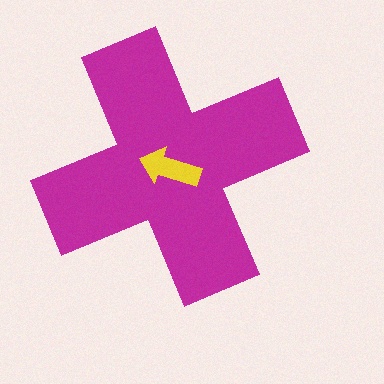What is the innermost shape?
The yellow arrow.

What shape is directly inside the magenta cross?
The yellow arrow.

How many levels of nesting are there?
2.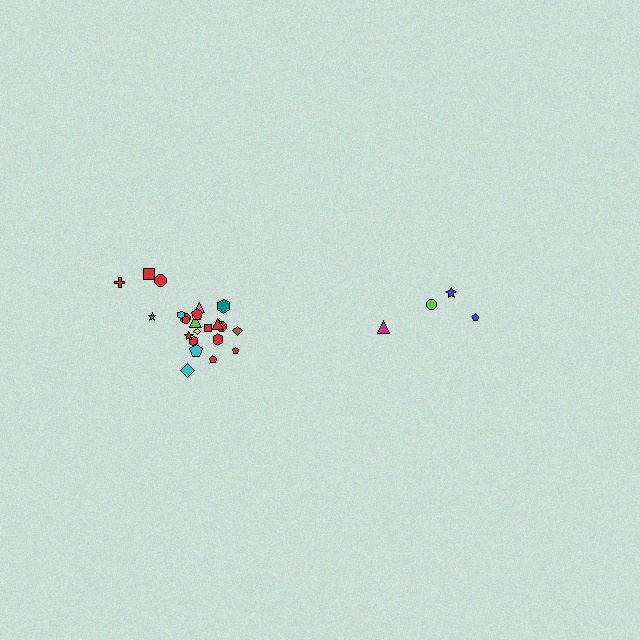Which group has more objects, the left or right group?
The left group.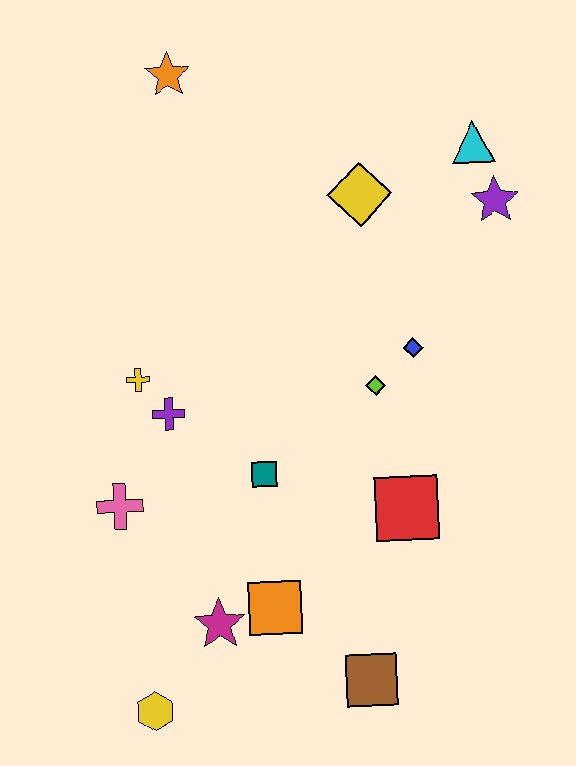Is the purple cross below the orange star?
Yes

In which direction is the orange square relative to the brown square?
The orange square is to the left of the brown square.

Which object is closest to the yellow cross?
The purple cross is closest to the yellow cross.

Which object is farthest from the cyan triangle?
The yellow hexagon is farthest from the cyan triangle.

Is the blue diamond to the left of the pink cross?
No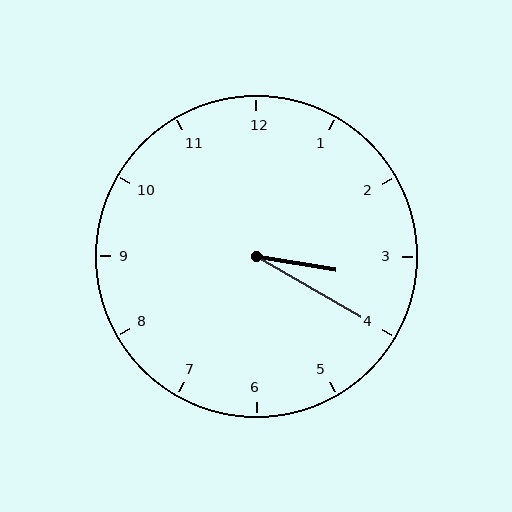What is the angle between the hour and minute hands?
Approximately 20 degrees.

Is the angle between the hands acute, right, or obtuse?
It is acute.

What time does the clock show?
3:20.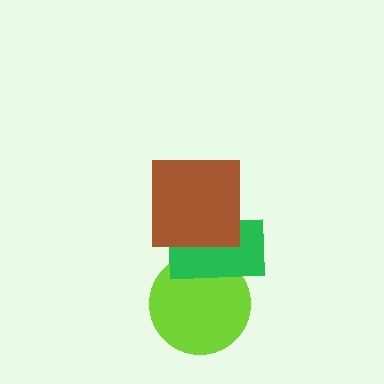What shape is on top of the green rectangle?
The brown square is on top of the green rectangle.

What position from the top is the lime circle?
The lime circle is 3rd from the top.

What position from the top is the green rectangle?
The green rectangle is 2nd from the top.